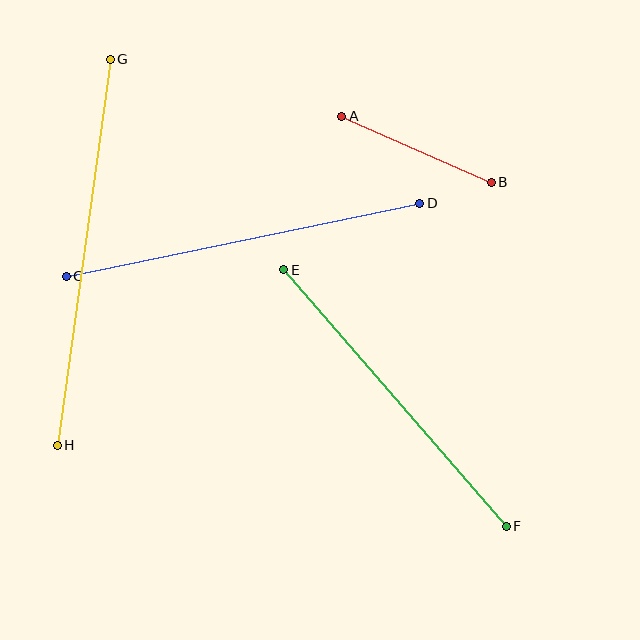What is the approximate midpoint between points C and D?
The midpoint is at approximately (243, 240) pixels.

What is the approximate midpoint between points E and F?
The midpoint is at approximately (395, 398) pixels.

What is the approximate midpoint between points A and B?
The midpoint is at approximately (416, 149) pixels.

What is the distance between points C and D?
The distance is approximately 361 pixels.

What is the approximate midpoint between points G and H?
The midpoint is at approximately (84, 252) pixels.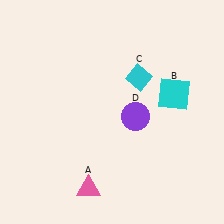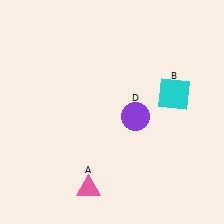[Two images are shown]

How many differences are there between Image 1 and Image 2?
There is 1 difference between the two images.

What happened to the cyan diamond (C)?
The cyan diamond (C) was removed in Image 2. It was in the top-right area of Image 1.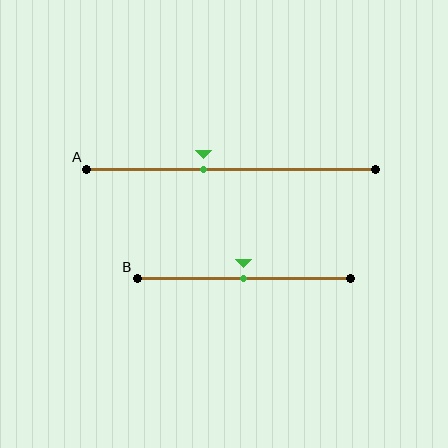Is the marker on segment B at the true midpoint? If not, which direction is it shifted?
Yes, the marker on segment B is at the true midpoint.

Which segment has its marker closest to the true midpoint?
Segment B has its marker closest to the true midpoint.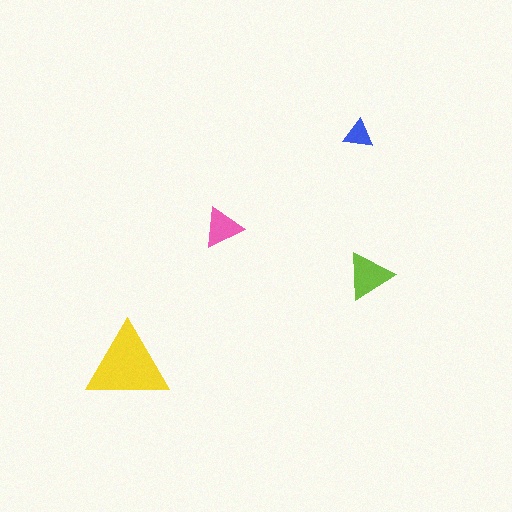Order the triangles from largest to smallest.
the yellow one, the lime one, the pink one, the blue one.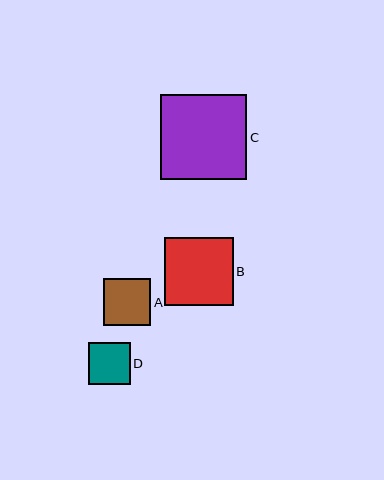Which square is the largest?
Square C is the largest with a size of approximately 86 pixels.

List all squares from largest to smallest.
From largest to smallest: C, B, A, D.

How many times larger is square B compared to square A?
Square B is approximately 1.5 times the size of square A.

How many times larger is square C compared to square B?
Square C is approximately 1.3 times the size of square B.